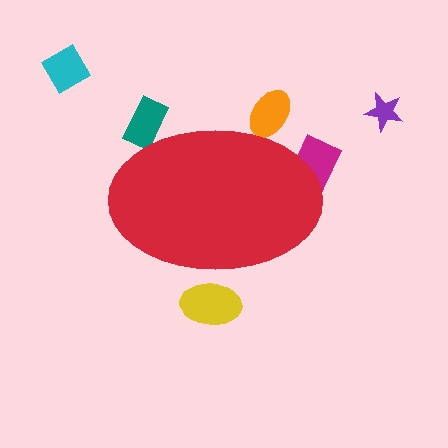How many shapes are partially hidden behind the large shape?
4 shapes are partially hidden.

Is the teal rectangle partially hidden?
Yes, the teal rectangle is partially hidden behind the red ellipse.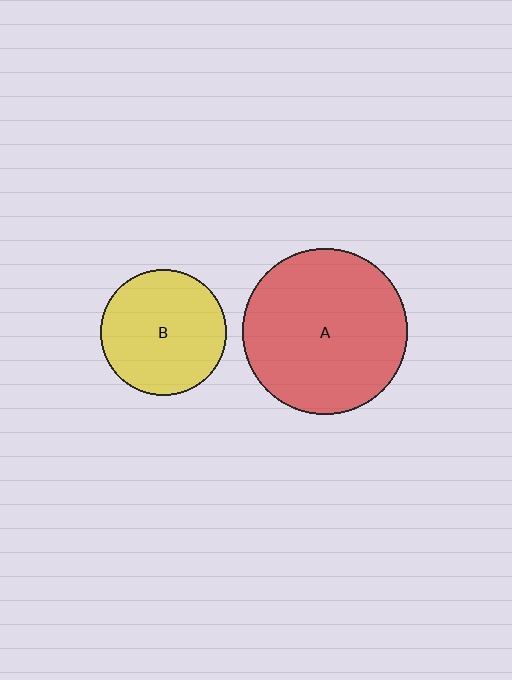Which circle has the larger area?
Circle A (red).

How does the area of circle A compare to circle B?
Approximately 1.7 times.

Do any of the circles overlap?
No, none of the circles overlap.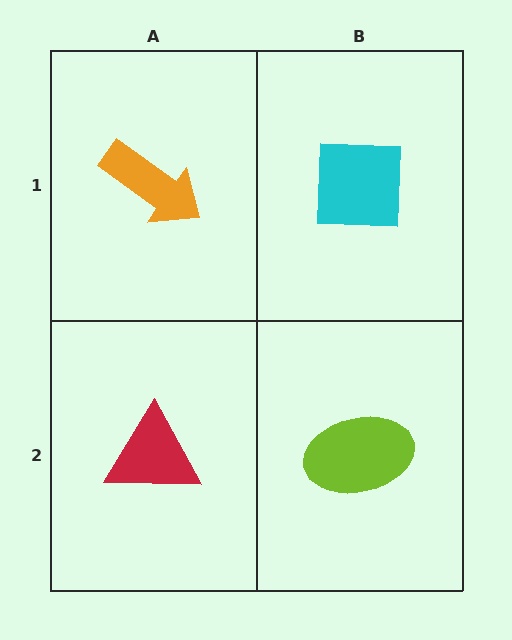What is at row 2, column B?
A lime ellipse.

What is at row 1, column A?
An orange arrow.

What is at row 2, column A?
A red triangle.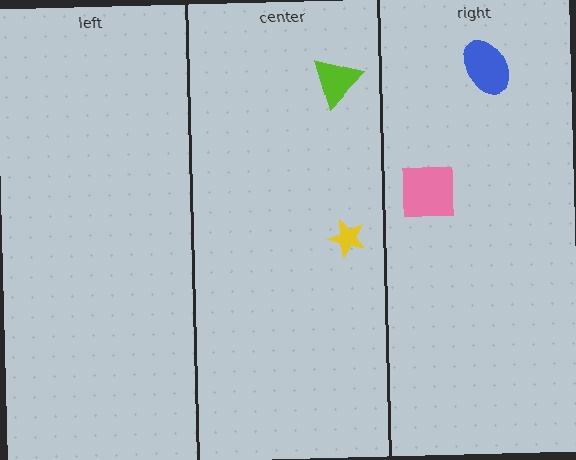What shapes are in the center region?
The lime triangle, the yellow star.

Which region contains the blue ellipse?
The right region.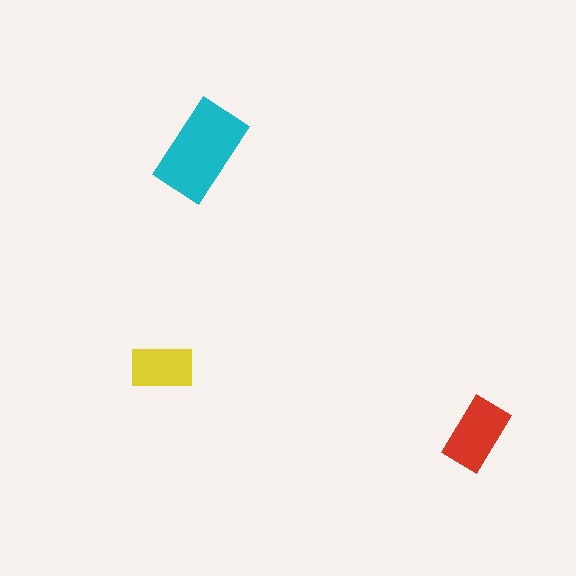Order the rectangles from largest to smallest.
the cyan one, the red one, the yellow one.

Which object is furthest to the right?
The red rectangle is rightmost.